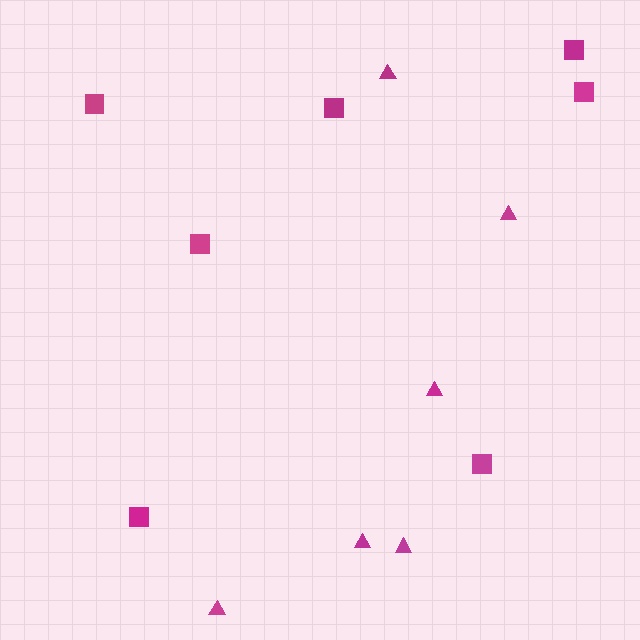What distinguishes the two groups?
There are 2 groups: one group of squares (7) and one group of triangles (6).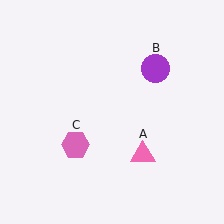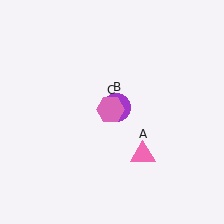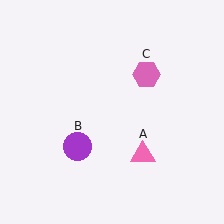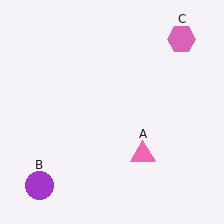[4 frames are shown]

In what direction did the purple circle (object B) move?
The purple circle (object B) moved down and to the left.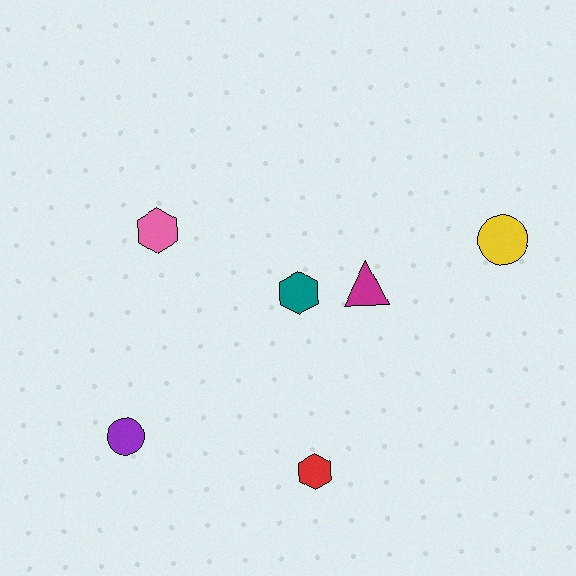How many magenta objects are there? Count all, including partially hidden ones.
There is 1 magenta object.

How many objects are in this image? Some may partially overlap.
There are 6 objects.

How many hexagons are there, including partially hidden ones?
There are 3 hexagons.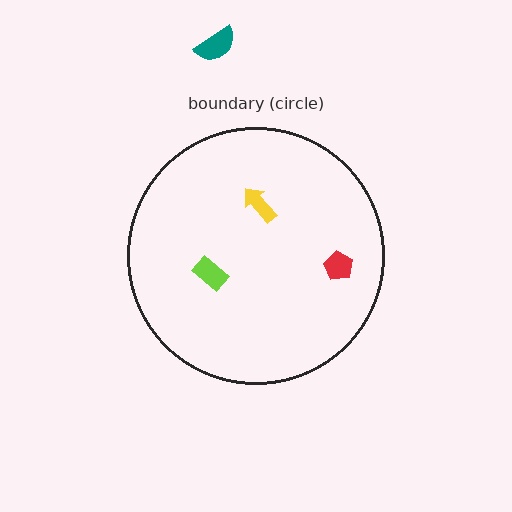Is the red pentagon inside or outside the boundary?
Inside.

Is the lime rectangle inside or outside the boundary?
Inside.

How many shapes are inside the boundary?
3 inside, 1 outside.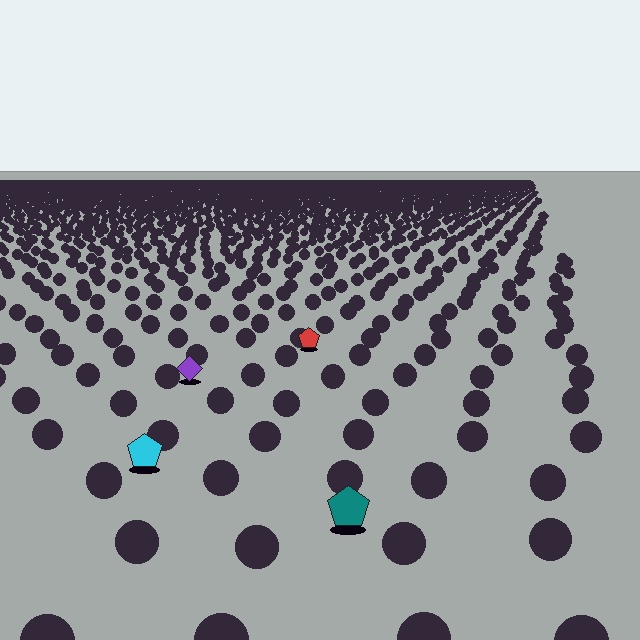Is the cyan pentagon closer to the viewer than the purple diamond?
Yes. The cyan pentagon is closer — you can tell from the texture gradient: the ground texture is coarser near it.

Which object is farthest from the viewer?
The red pentagon is farthest from the viewer. It appears smaller and the ground texture around it is denser.